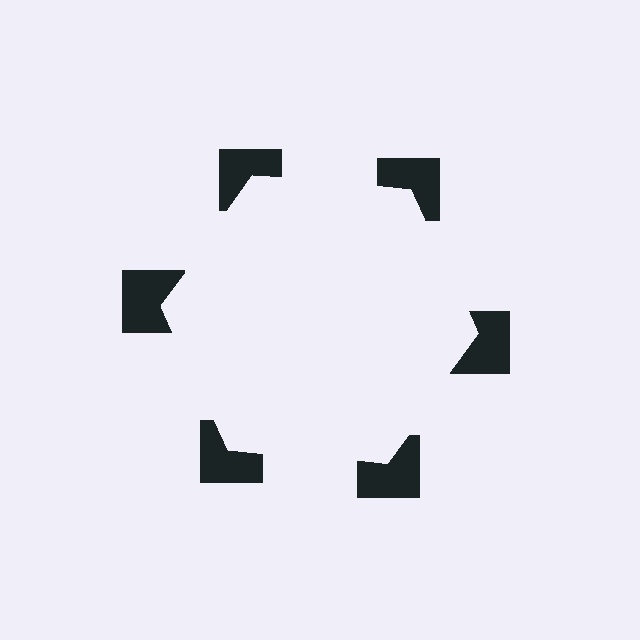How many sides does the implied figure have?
6 sides.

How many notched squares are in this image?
There are 6 — one at each vertex of the illusory hexagon.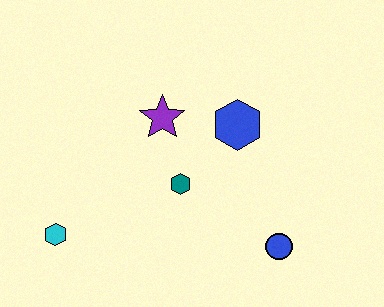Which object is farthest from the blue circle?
The cyan hexagon is farthest from the blue circle.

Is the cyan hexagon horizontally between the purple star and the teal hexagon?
No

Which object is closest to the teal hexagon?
The purple star is closest to the teal hexagon.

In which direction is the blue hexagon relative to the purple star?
The blue hexagon is to the right of the purple star.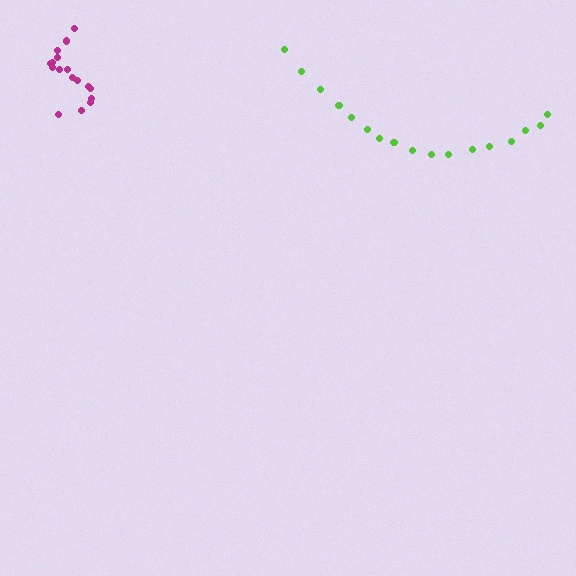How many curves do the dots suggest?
There are 2 distinct paths.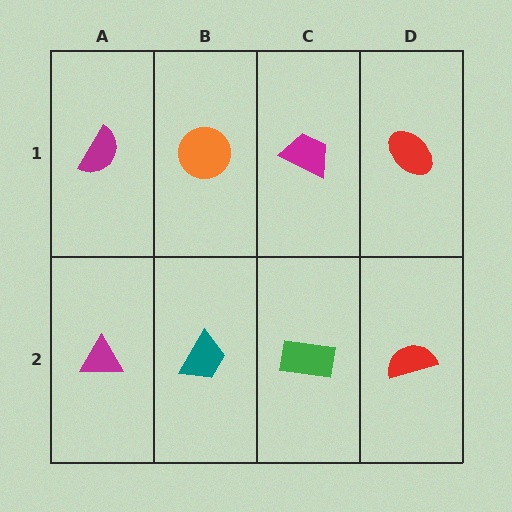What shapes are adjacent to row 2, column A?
A magenta semicircle (row 1, column A), a teal trapezoid (row 2, column B).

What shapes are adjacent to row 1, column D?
A red semicircle (row 2, column D), a magenta trapezoid (row 1, column C).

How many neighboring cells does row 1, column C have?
3.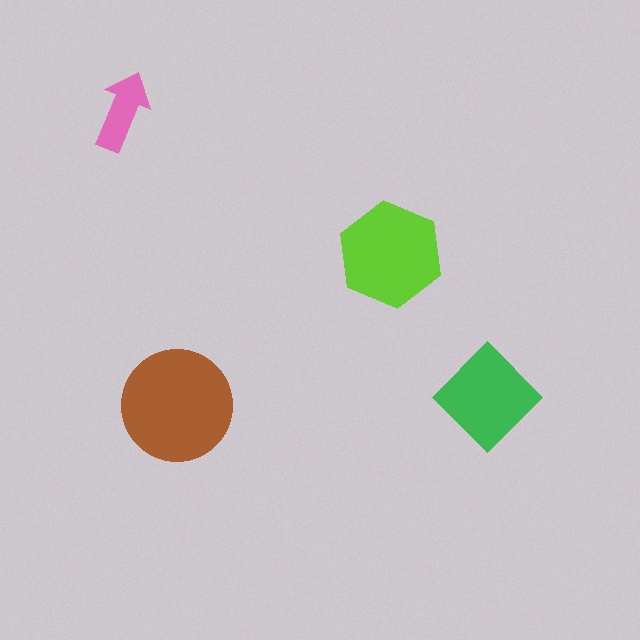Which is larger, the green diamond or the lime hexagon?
The lime hexagon.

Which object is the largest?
The brown circle.